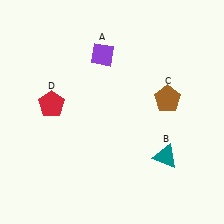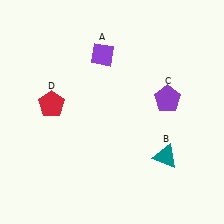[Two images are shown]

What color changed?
The pentagon (C) changed from brown in Image 1 to purple in Image 2.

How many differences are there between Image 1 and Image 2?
There is 1 difference between the two images.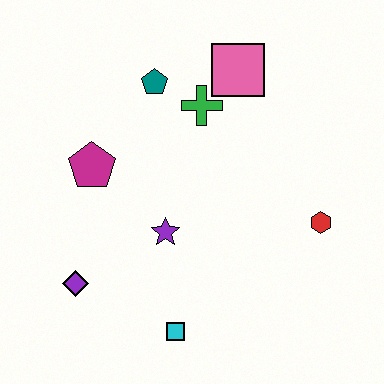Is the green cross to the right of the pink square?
No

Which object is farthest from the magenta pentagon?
The red hexagon is farthest from the magenta pentagon.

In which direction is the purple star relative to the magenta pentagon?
The purple star is to the right of the magenta pentagon.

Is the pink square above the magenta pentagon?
Yes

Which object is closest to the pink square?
The green cross is closest to the pink square.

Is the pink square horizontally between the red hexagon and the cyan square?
Yes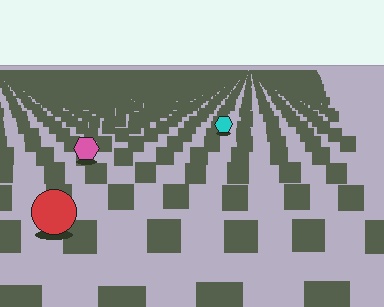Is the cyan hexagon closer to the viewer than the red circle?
No. The red circle is closer — you can tell from the texture gradient: the ground texture is coarser near it.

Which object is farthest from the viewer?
The cyan hexagon is farthest from the viewer. It appears smaller and the ground texture around it is denser.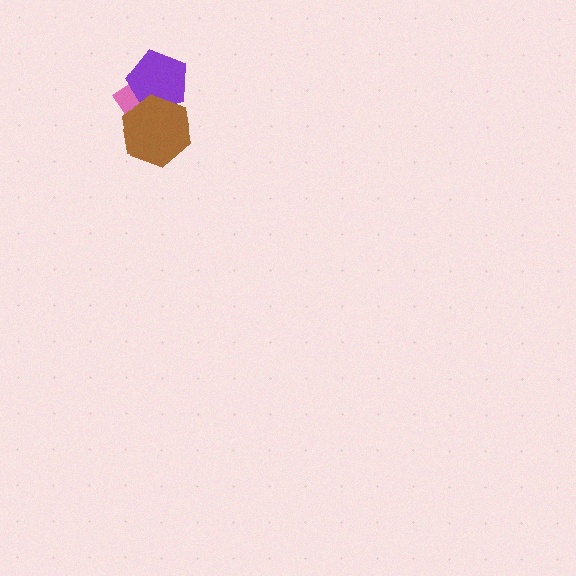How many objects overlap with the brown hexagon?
2 objects overlap with the brown hexagon.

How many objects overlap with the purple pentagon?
2 objects overlap with the purple pentagon.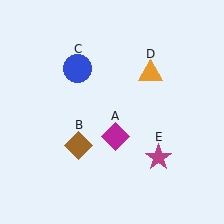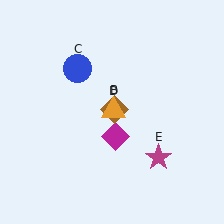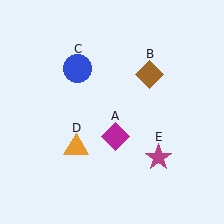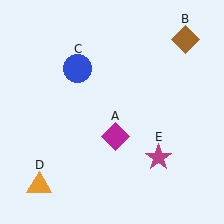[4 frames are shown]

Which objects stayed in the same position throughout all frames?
Magenta diamond (object A) and blue circle (object C) and magenta star (object E) remained stationary.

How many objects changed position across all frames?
2 objects changed position: brown diamond (object B), orange triangle (object D).